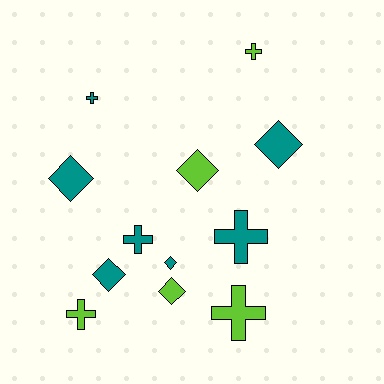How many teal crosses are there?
There are 3 teal crosses.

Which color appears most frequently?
Teal, with 7 objects.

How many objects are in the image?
There are 12 objects.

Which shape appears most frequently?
Cross, with 6 objects.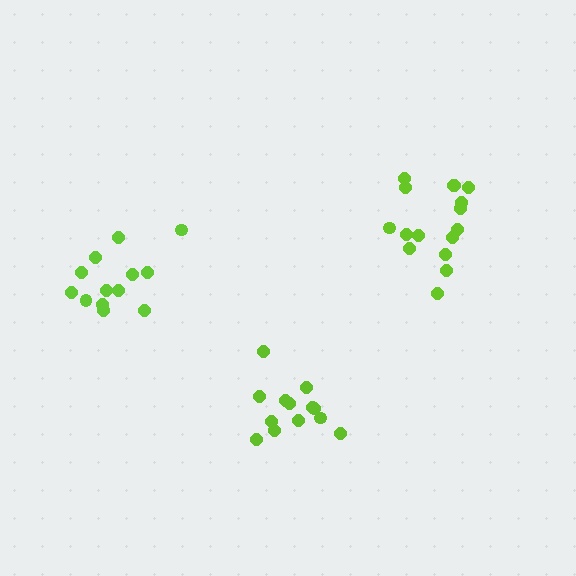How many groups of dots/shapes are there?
There are 3 groups.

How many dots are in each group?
Group 1: 13 dots, Group 2: 13 dots, Group 3: 16 dots (42 total).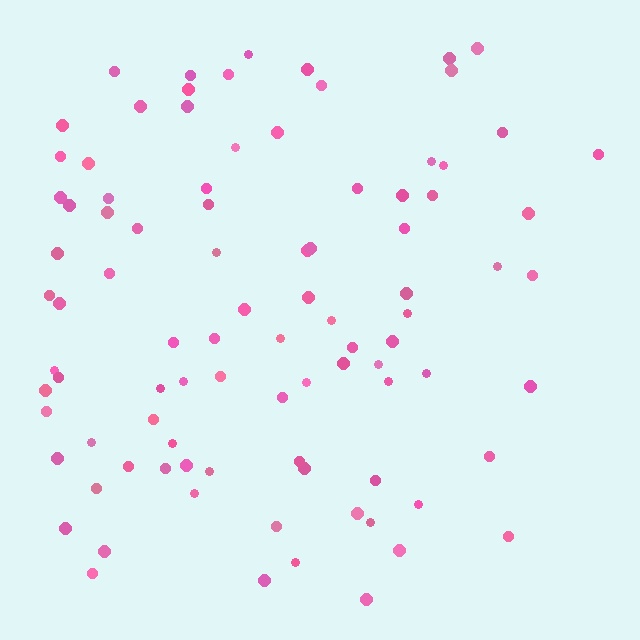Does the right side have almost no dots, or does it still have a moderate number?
Still a moderate number, just noticeably fewer than the left.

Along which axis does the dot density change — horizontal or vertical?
Horizontal.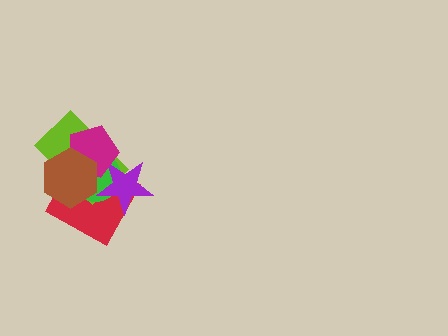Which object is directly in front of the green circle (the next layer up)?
The purple star is directly in front of the green circle.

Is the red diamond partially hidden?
Yes, it is partially covered by another shape.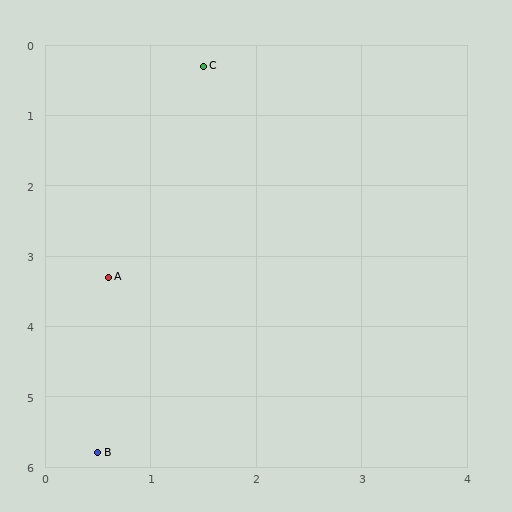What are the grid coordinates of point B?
Point B is at approximately (0.5, 5.8).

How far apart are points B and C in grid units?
Points B and C are about 5.6 grid units apart.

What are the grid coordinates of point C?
Point C is at approximately (1.5, 0.3).